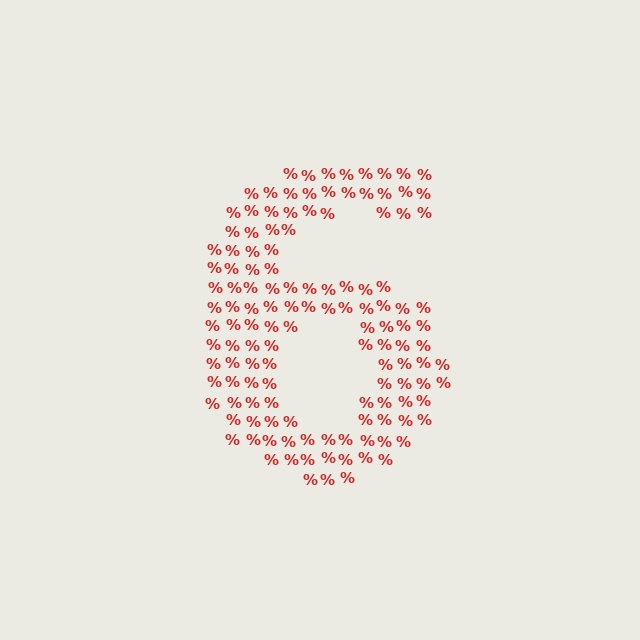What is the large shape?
The large shape is the digit 6.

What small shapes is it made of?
It is made of small percent signs.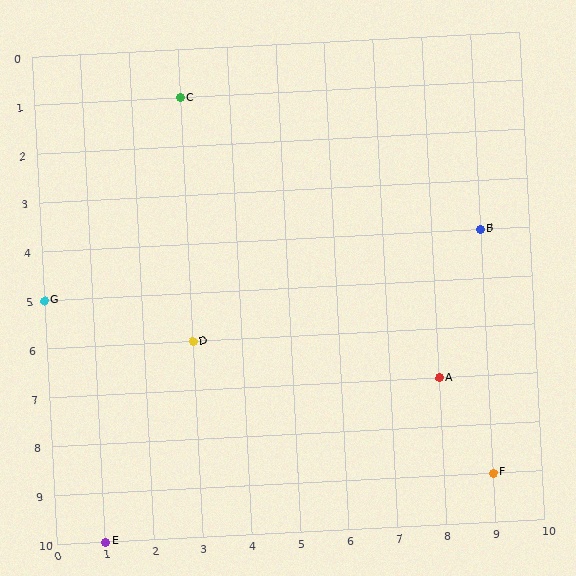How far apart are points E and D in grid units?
Points E and D are 2 columns and 4 rows apart (about 4.5 grid units diagonally).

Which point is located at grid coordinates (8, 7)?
Point A is at (8, 7).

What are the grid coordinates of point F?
Point F is at grid coordinates (9, 9).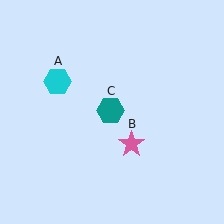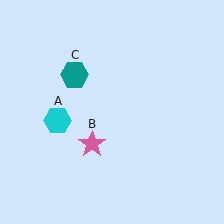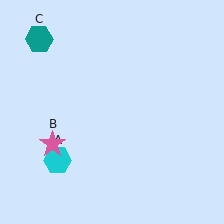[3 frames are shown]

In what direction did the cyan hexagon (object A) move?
The cyan hexagon (object A) moved down.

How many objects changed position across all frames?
3 objects changed position: cyan hexagon (object A), pink star (object B), teal hexagon (object C).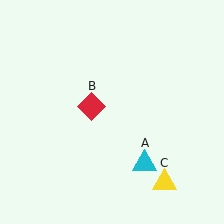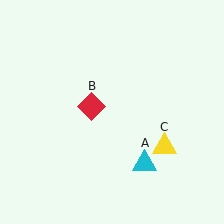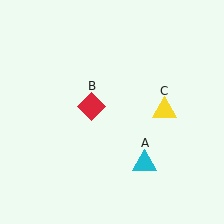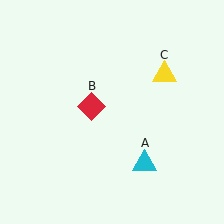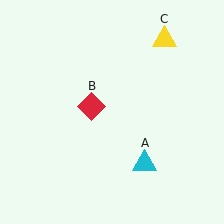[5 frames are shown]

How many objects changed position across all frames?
1 object changed position: yellow triangle (object C).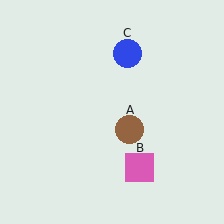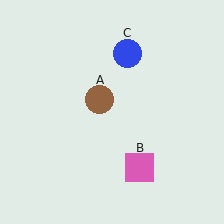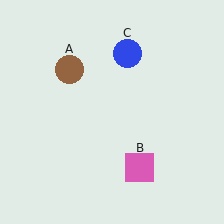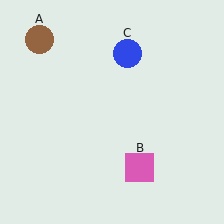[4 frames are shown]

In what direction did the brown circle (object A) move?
The brown circle (object A) moved up and to the left.